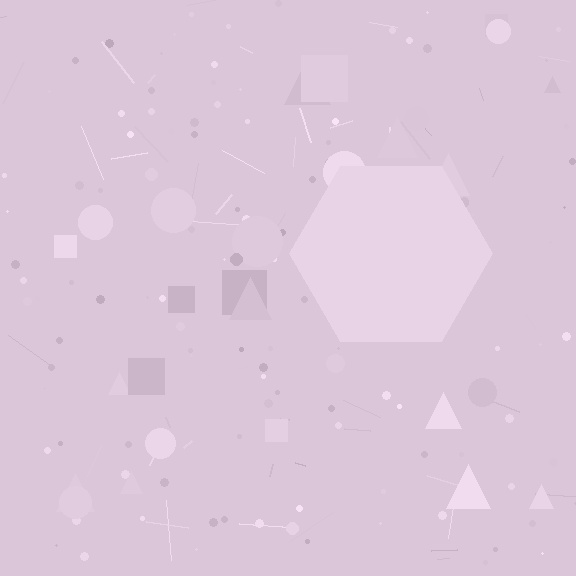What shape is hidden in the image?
A hexagon is hidden in the image.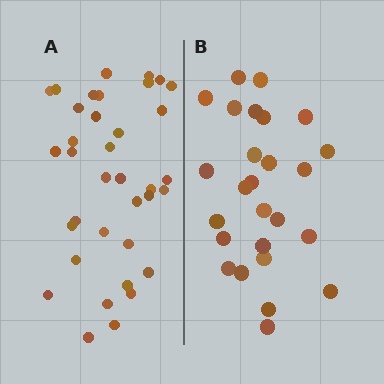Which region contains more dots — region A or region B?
Region A (the left region) has more dots.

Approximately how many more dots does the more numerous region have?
Region A has roughly 10 or so more dots than region B.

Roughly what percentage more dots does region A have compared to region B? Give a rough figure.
About 40% more.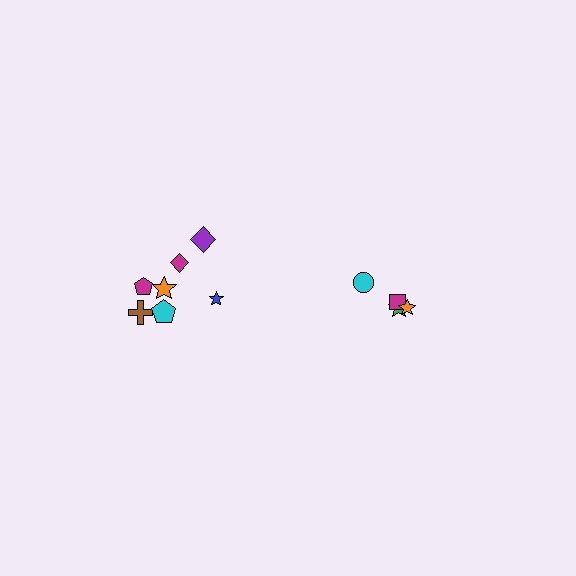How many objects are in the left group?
There are 7 objects.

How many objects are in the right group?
There are 4 objects.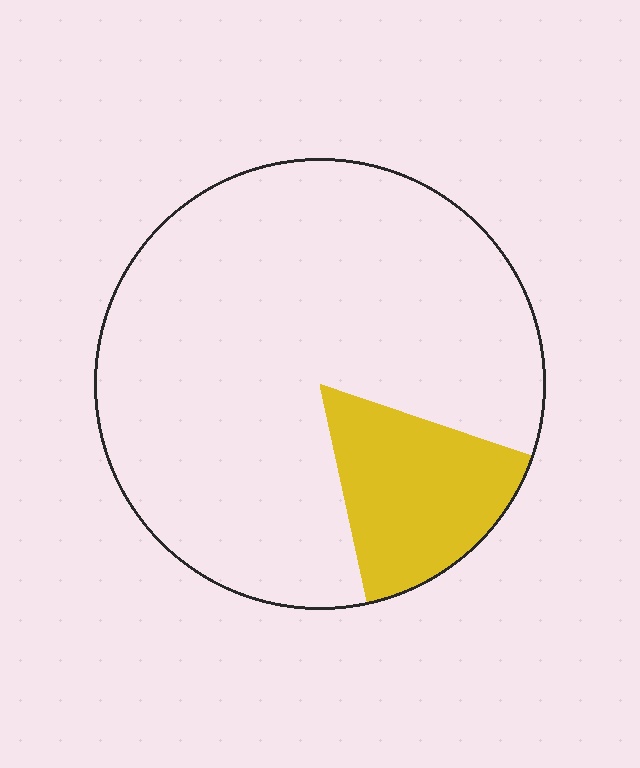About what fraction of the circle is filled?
About one sixth (1/6).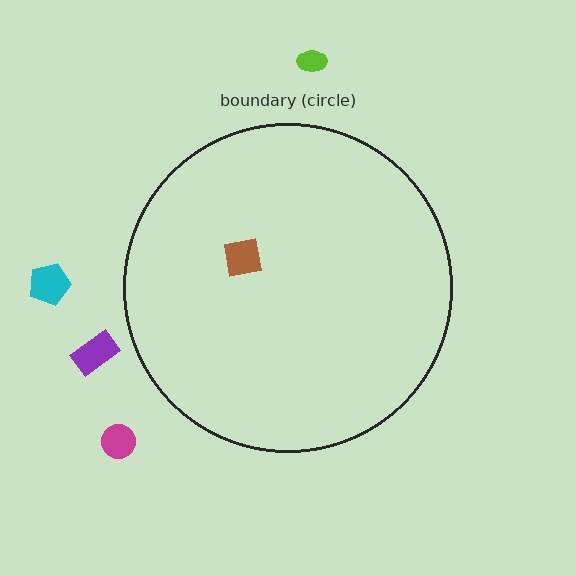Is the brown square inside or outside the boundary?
Inside.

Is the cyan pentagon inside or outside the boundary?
Outside.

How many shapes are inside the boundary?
1 inside, 4 outside.